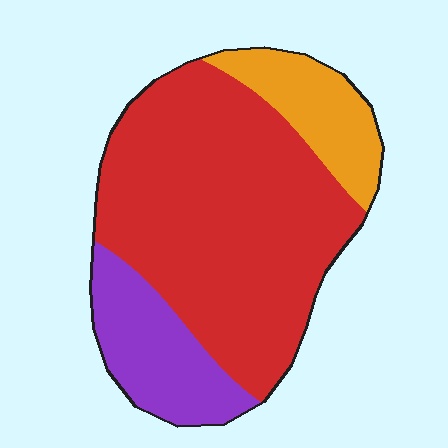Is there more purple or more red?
Red.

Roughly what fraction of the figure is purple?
Purple takes up between a sixth and a third of the figure.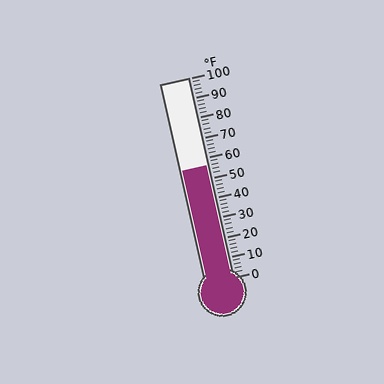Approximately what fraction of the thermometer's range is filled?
The thermometer is filled to approximately 55% of its range.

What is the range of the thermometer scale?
The thermometer scale ranges from 0°F to 100°F.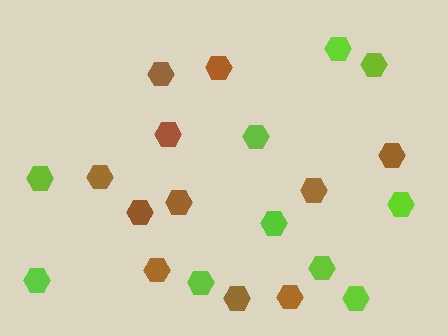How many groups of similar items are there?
There are 2 groups: one group of brown hexagons (11) and one group of lime hexagons (10).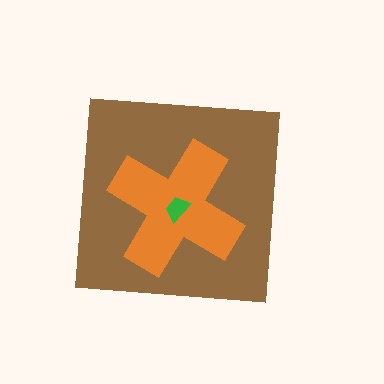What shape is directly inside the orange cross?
The green trapezoid.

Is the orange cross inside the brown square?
Yes.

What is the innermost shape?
The green trapezoid.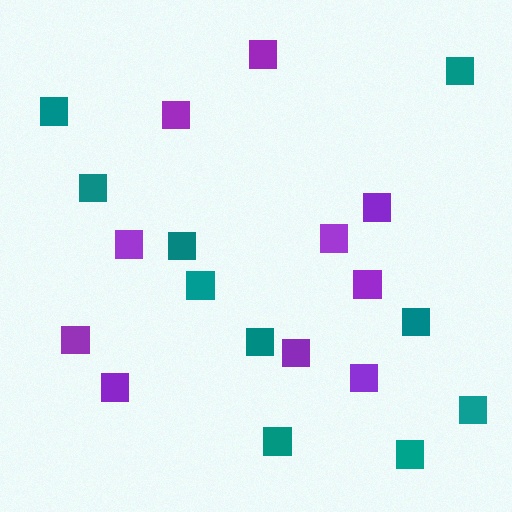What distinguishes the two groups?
There are 2 groups: one group of purple squares (10) and one group of teal squares (10).